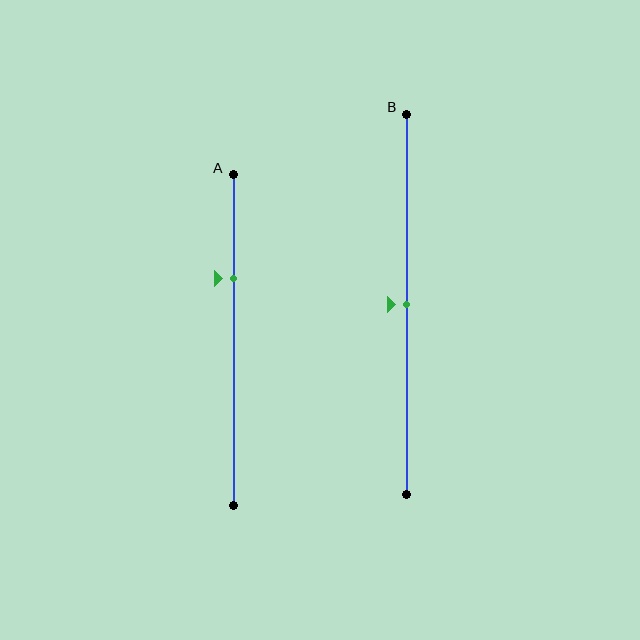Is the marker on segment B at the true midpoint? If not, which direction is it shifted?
Yes, the marker on segment B is at the true midpoint.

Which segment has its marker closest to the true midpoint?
Segment B has its marker closest to the true midpoint.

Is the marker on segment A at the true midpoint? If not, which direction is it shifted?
No, the marker on segment A is shifted upward by about 19% of the segment length.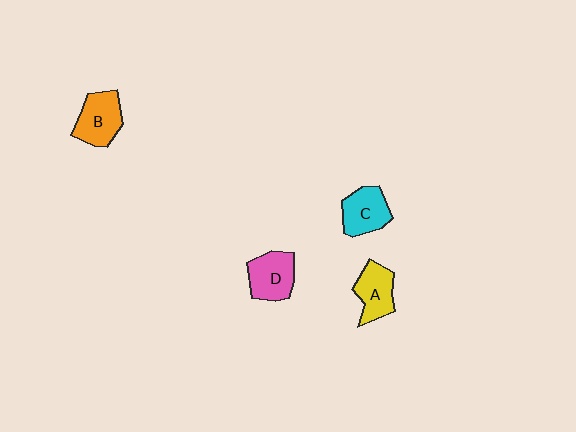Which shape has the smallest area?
Shape A (yellow).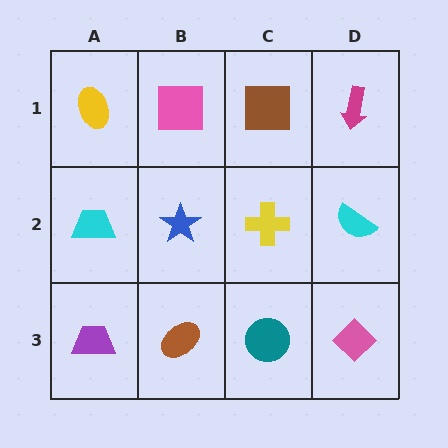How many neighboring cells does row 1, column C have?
3.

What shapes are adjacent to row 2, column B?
A pink square (row 1, column B), a brown ellipse (row 3, column B), a cyan trapezoid (row 2, column A), a yellow cross (row 2, column C).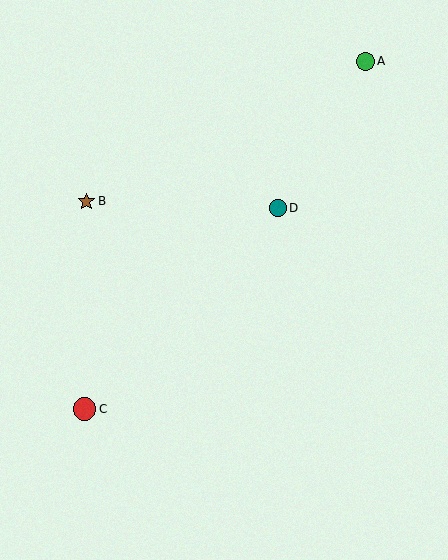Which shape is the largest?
The red circle (labeled C) is the largest.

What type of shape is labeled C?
Shape C is a red circle.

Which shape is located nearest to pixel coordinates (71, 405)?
The red circle (labeled C) at (84, 409) is nearest to that location.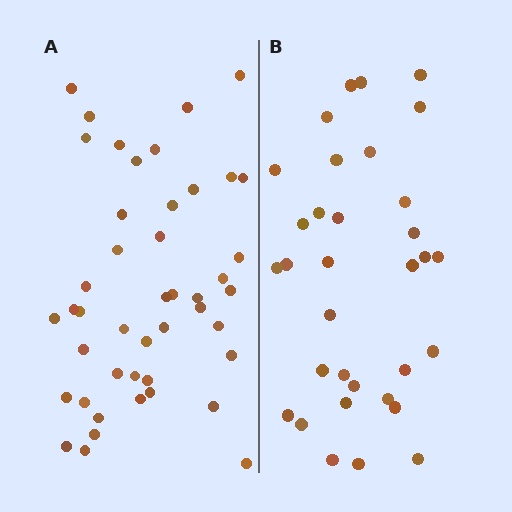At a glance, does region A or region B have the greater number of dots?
Region A (the left region) has more dots.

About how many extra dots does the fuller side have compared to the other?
Region A has roughly 12 or so more dots than region B.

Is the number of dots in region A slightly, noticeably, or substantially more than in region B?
Region A has noticeably more, but not dramatically so. The ratio is roughly 1.4 to 1.